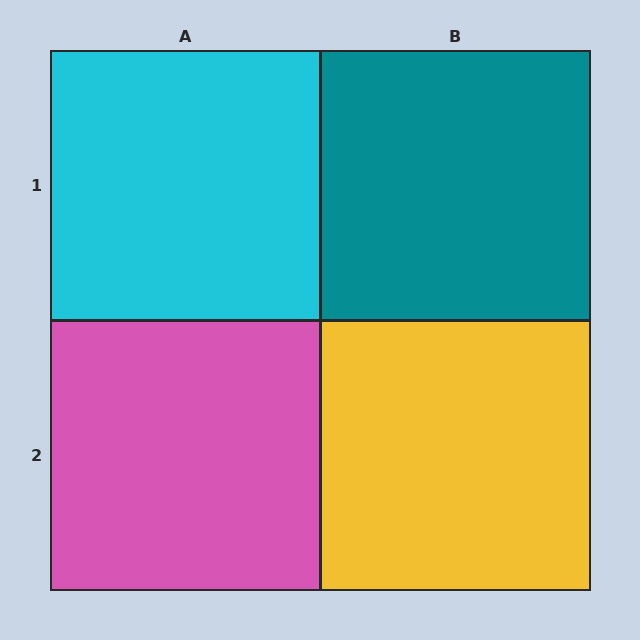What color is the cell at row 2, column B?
Yellow.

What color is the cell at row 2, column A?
Pink.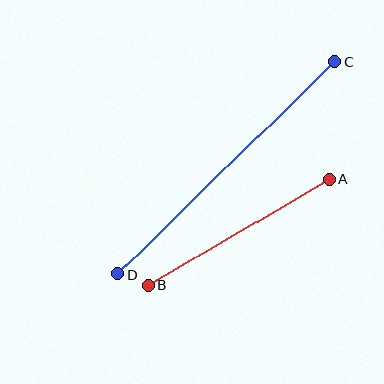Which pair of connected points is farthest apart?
Points C and D are farthest apart.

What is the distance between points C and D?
The distance is approximately 303 pixels.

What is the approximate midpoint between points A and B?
The midpoint is at approximately (239, 232) pixels.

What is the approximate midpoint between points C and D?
The midpoint is at approximately (226, 168) pixels.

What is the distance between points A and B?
The distance is approximately 209 pixels.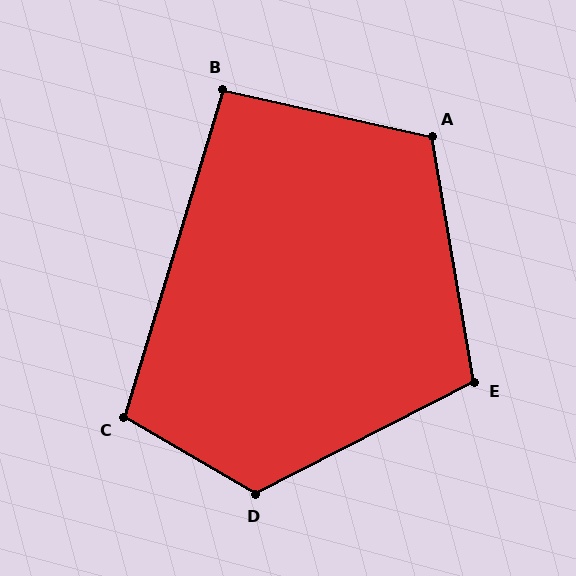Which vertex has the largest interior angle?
D, at approximately 123 degrees.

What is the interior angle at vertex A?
Approximately 112 degrees (obtuse).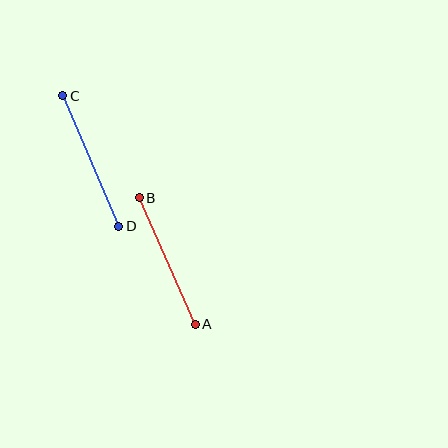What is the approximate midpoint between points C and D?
The midpoint is at approximately (91, 161) pixels.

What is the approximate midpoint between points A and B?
The midpoint is at approximately (167, 261) pixels.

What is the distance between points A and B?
The distance is approximately 138 pixels.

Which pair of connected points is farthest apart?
Points C and D are farthest apart.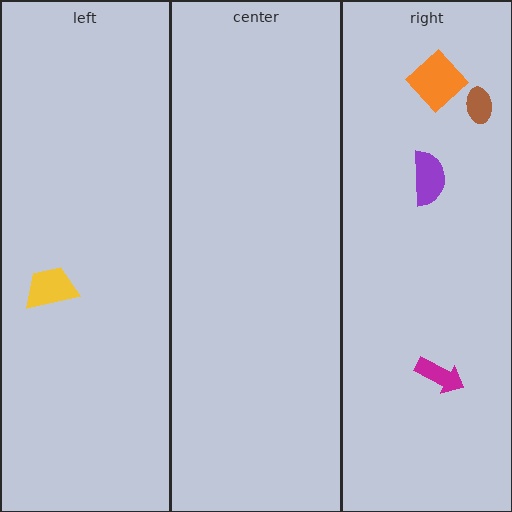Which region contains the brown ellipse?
The right region.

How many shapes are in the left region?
1.